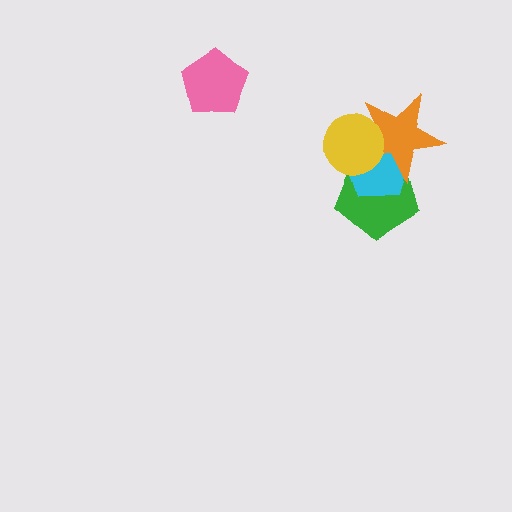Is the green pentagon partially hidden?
Yes, it is partially covered by another shape.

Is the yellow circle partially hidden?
No, no other shape covers it.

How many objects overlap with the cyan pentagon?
3 objects overlap with the cyan pentagon.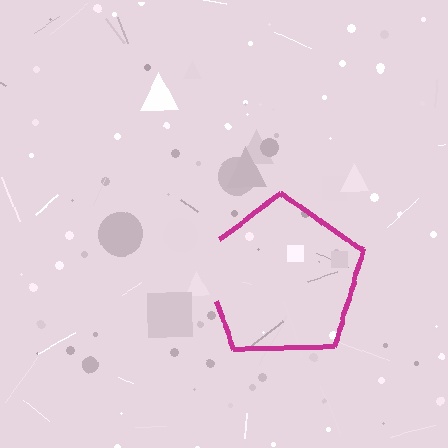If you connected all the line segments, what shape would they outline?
They would outline a pentagon.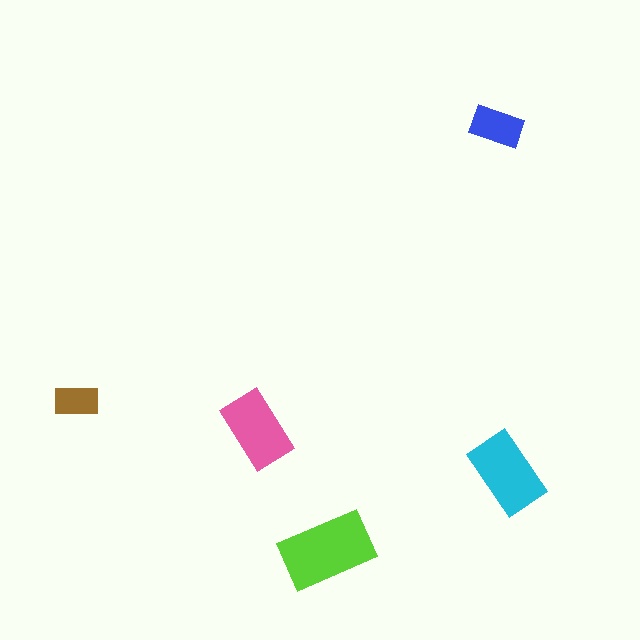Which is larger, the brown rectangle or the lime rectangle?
The lime one.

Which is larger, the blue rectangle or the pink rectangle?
The pink one.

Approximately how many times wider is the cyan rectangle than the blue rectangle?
About 1.5 times wider.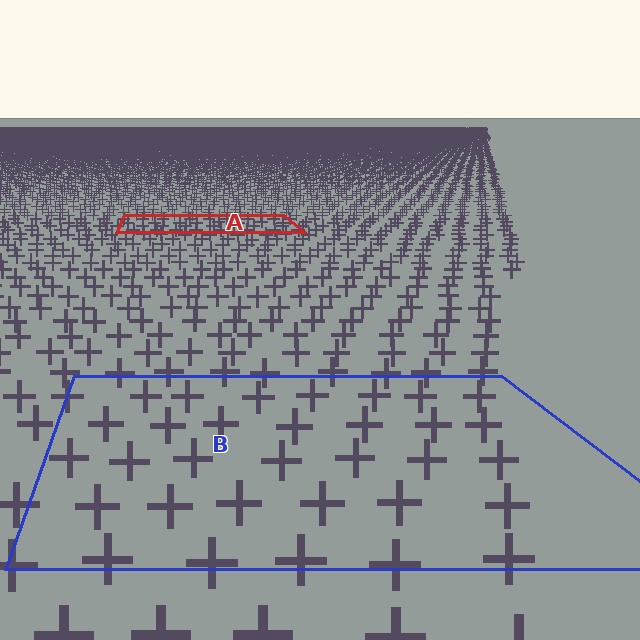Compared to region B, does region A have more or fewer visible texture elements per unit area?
Region A has more texture elements per unit area — they are packed more densely because it is farther away.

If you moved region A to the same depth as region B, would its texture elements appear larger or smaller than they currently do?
They would appear larger. At a closer depth, the same texture elements are projected at a bigger on-screen size.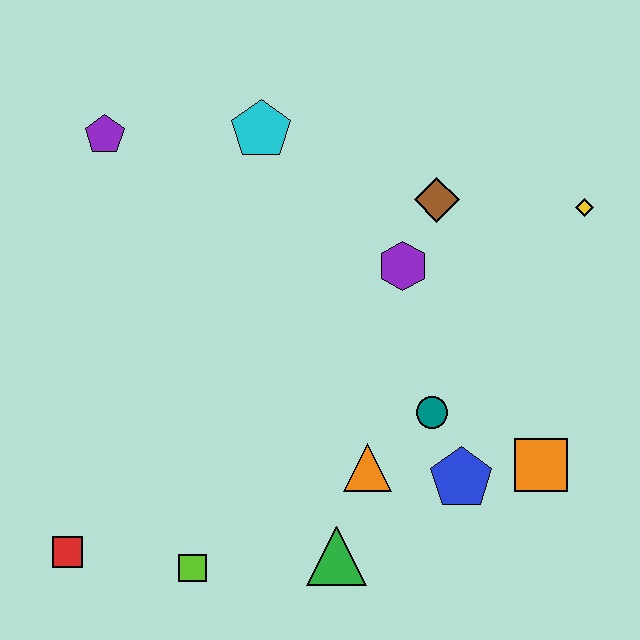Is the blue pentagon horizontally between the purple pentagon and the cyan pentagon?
No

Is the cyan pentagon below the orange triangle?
No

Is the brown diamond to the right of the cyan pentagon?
Yes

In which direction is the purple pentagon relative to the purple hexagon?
The purple pentagon is to the left of the purple hexagon.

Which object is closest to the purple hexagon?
The brown diamond is closest to the purple hexagon.